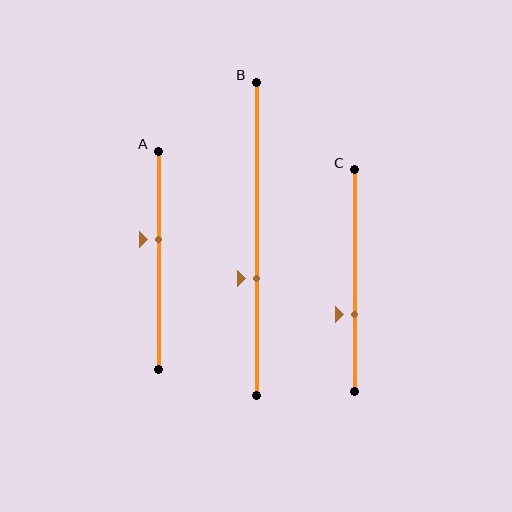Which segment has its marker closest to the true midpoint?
Segment A has its marker closest to the true midpoint.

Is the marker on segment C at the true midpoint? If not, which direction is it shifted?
No, the marker on segment C is shifted downward by about 15% of the segment length.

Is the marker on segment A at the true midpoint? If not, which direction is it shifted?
No, the marker on segment A is shifted upward by about 10% of the segment length.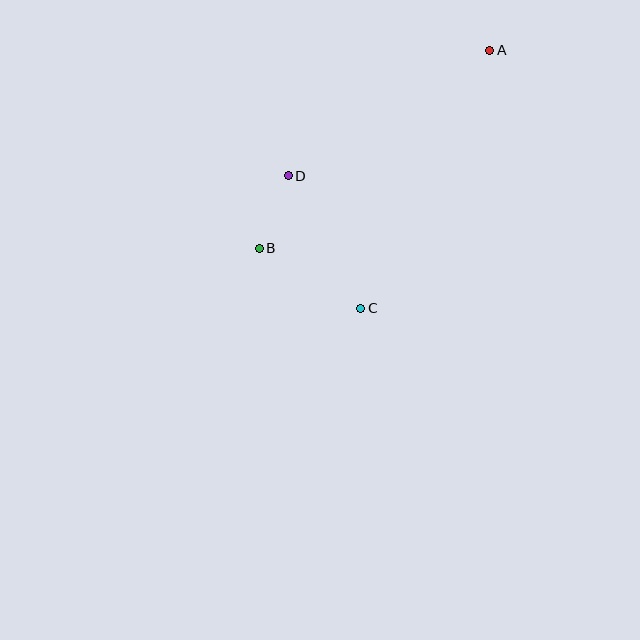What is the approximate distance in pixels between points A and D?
The distance between A and D is approximately 237 pixels.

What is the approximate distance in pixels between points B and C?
The distance between B and C is approximately 118 pixels.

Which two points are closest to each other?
Points B and D are closest to each other.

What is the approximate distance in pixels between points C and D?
The distance between C and D is approximately 151 pixels.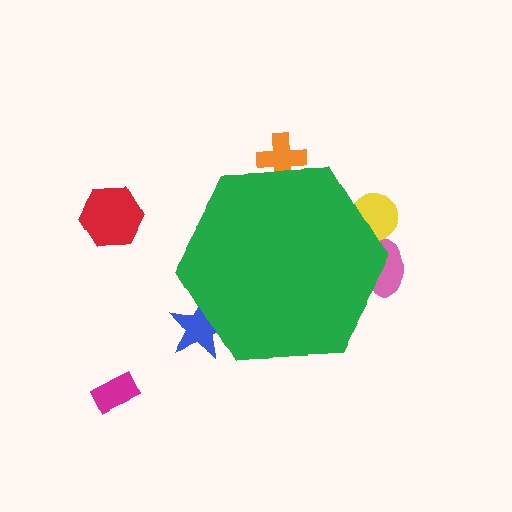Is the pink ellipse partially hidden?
Yes, the pink ellipse is partially hidden behind the green hexagon.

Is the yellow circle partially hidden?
Yes, the yellow circle is partially hidden behind the green hexagon.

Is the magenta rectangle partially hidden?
No, the magenta rectangle is fully visible.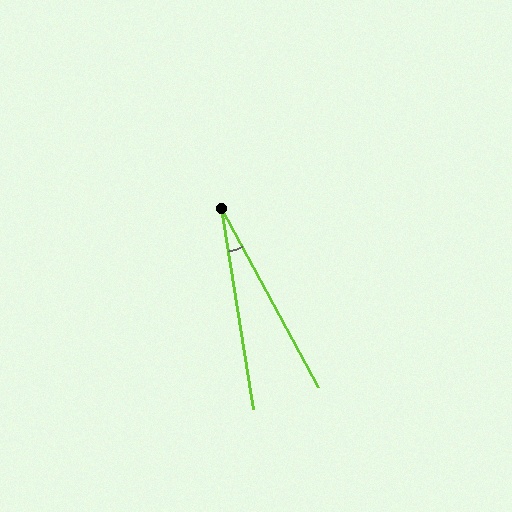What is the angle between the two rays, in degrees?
Approximately 19 degrees.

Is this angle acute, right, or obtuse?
It is acute.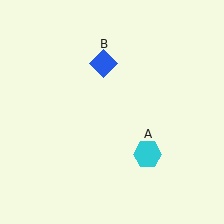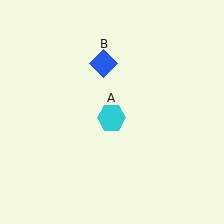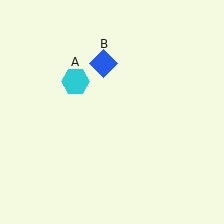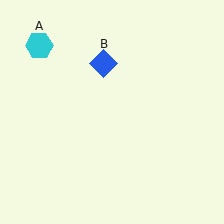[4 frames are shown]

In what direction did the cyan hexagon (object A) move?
The cyan hexagon (object A) moved up and to the left.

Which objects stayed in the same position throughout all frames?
Blue diamond (object B) remained stationary.